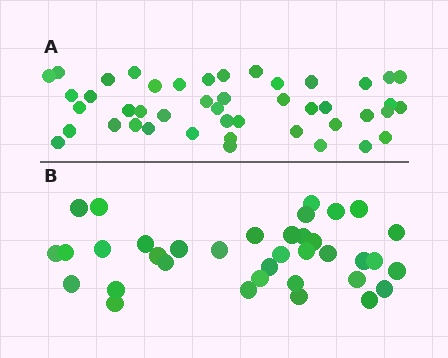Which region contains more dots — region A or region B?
Region A (the top region) has more dots.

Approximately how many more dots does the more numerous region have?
Region A has roughly 8 or so more dots than region B.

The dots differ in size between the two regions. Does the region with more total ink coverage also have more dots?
No. Region B has more total ink coverage because its dots are larger, but region A actually contains more individual dots. Total area can be misleading — the number of items is what matters here.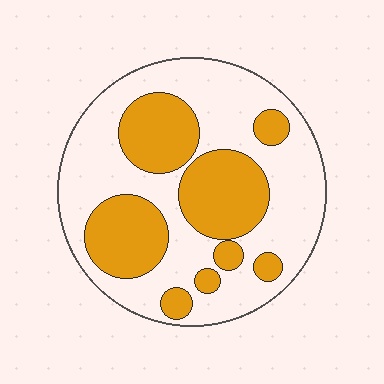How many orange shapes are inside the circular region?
8.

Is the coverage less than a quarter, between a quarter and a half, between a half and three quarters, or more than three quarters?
Between a quarter and a half.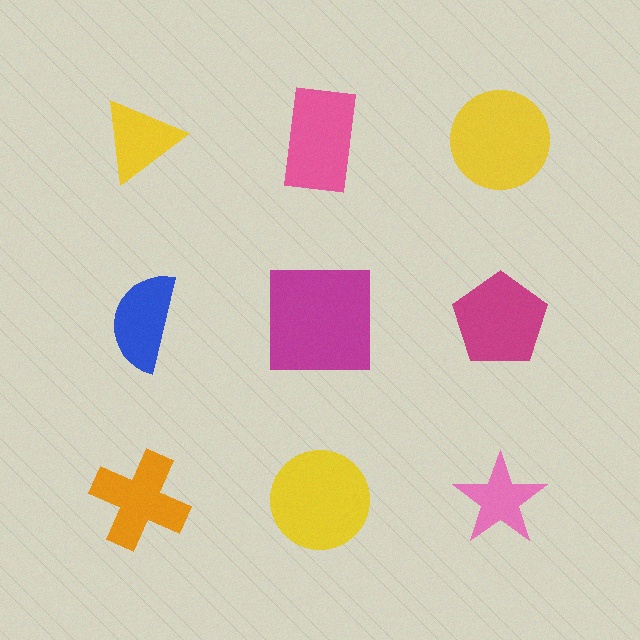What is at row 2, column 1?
A blue semicircle.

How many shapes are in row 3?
3 shapes.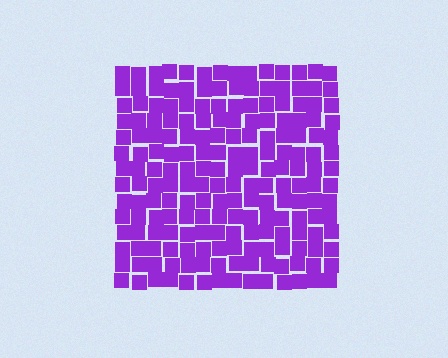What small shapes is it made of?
It is made of small squares.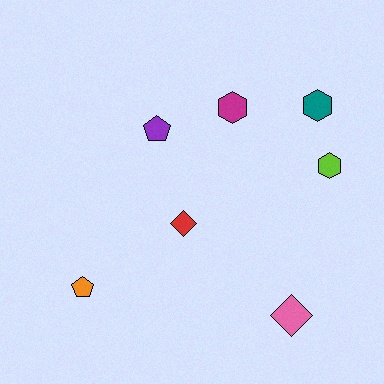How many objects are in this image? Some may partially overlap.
There are 7 objects.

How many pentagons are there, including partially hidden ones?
There are 2 pentagons.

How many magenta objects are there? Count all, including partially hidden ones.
There is 1 magenta object.